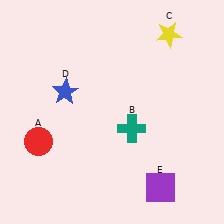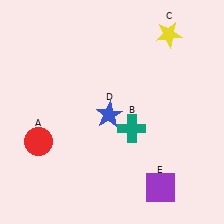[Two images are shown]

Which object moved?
The blue star (D) moved right.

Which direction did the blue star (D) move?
The blue star (D) moved right.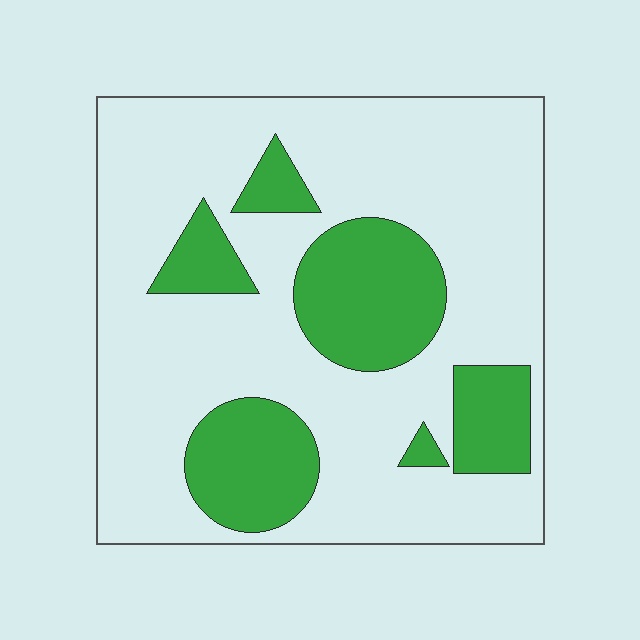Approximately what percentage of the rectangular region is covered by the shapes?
Approximately 25%.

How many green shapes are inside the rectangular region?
6.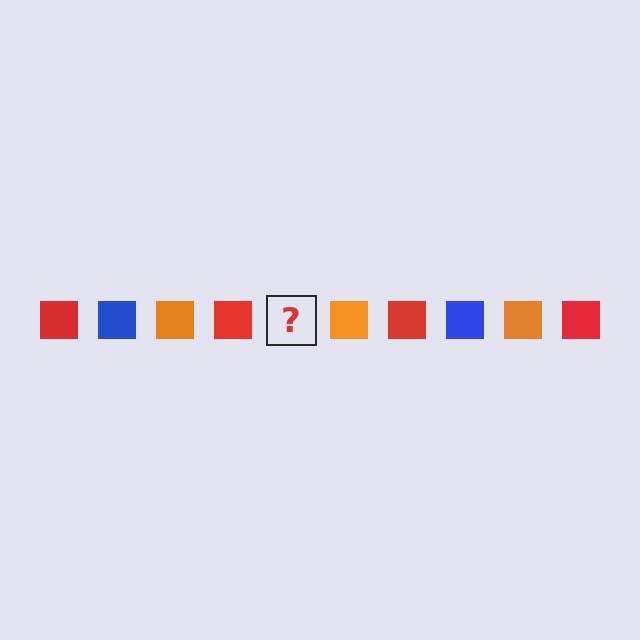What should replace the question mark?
The question mark should be replaced with a blue square.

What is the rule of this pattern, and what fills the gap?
The rule is that the pattern cycles through red, blue, orange squares. The gap should be filled with a blue square.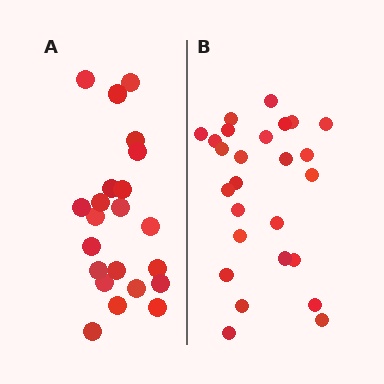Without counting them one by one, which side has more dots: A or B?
Region B (the right region) has more dots.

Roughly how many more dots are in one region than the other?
Region B has about 4 more dots than region A.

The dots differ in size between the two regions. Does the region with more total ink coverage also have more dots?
No. Region A has more total ink coverage because its dots are larger, but region B actually contains more individual dots. Total area can be misleading — the number of items is what matters here.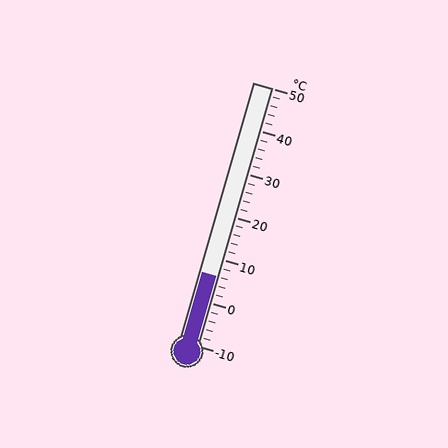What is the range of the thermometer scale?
The thermometer scale ranges from -10°C to 50°C.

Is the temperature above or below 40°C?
The temperature is below 40°C.